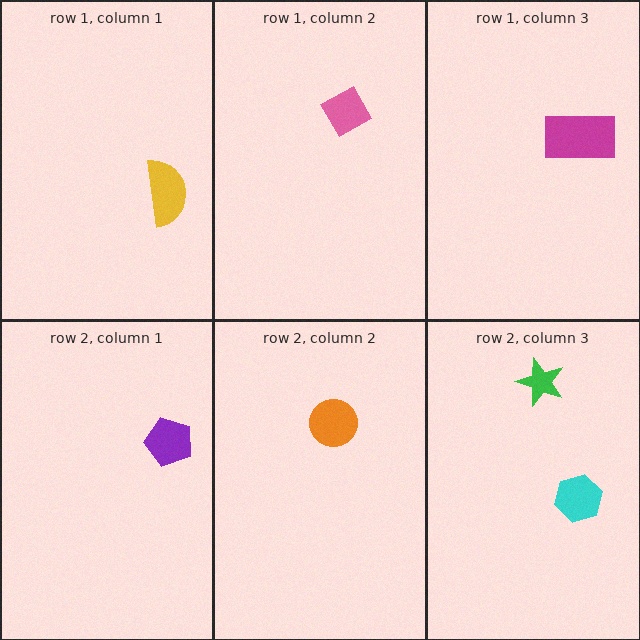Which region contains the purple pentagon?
The row 2, column 1 region.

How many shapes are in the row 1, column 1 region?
1.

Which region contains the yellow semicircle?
The row 1, column 1 region.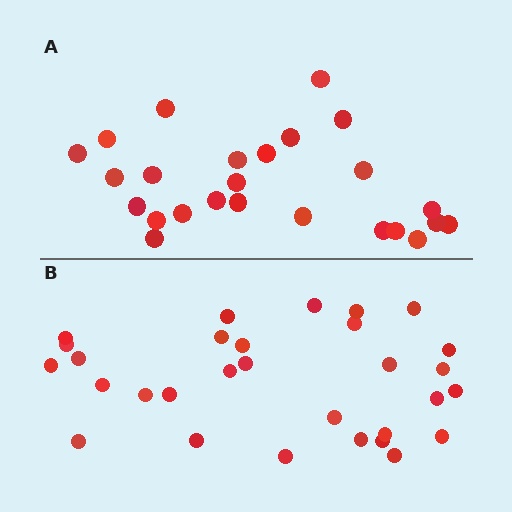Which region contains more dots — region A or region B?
Region B (the bottom region) has more dots.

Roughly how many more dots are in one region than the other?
Region B has about 5 more dots than region A.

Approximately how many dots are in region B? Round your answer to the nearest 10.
About 30 dots.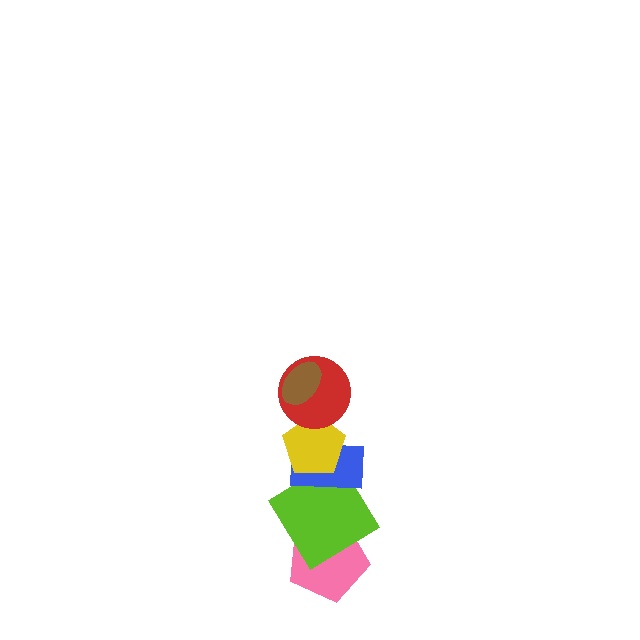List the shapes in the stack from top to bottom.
From top to bottom: the brown ellipse, the red circle, the yellow pentagon, the blue rectangle, the lime diamond, the pink pentagon.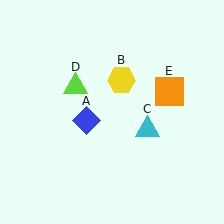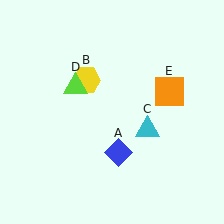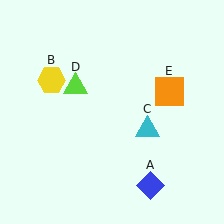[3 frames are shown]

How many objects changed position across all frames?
2 objects changed position: blue diamond (object A), yellow hexagon (object B).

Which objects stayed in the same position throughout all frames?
Cyan triangle (object C) and lime triangle (object D) and orange square (object E) remained stationary.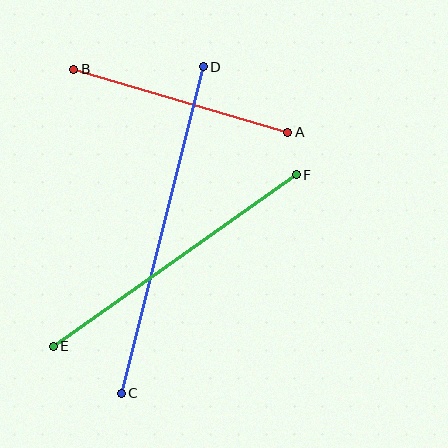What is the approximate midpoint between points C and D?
The midpoint is at approximately (162, 230) pixels.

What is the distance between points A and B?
The distance is approximately 223 pixels.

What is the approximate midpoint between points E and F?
The midpoint is at approximately (175, 260) pixels.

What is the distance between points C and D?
The distance is approximately 337 pixels.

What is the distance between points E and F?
The distance is approximately 298 pixels.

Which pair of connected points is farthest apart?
Points C and D are farthest apart.